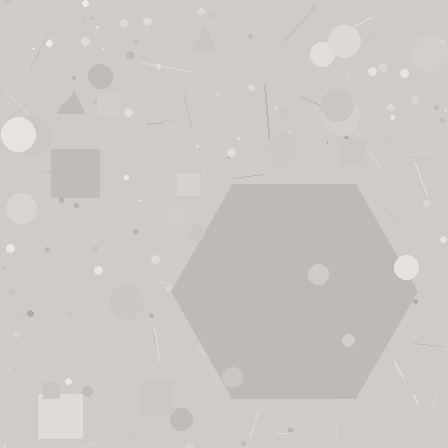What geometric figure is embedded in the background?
A hexagon is embedded in the background.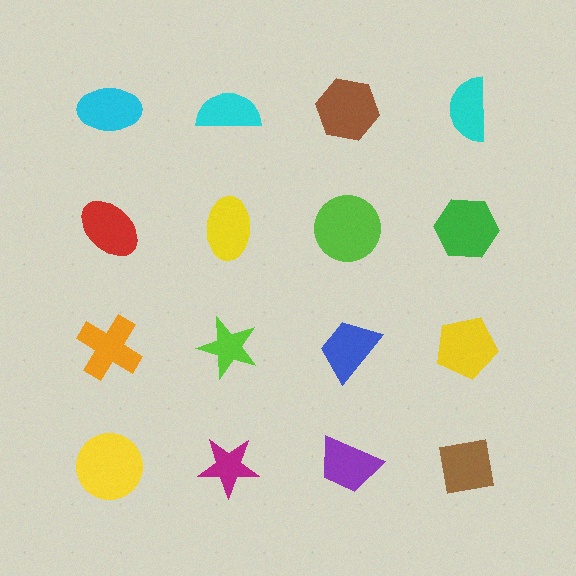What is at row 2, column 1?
A red ellipse.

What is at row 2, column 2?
A yellow ellipse.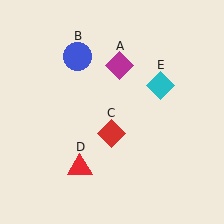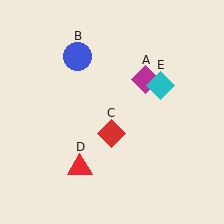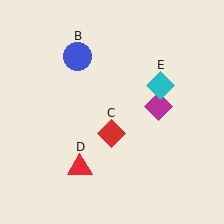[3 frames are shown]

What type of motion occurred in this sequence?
The magenta diamond (object A) rotated clockwise around the center of the scene.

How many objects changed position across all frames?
1 object changed position: magenta diamond (object A).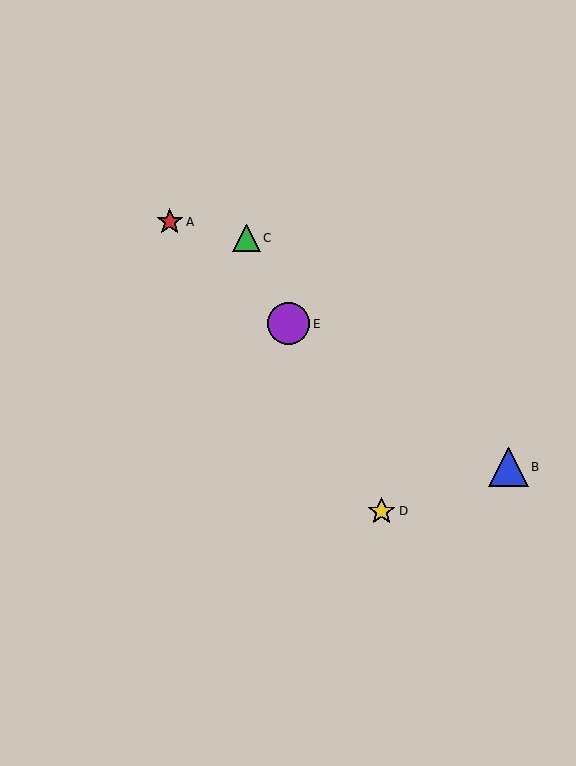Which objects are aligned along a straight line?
Objects C, D, E are aligned along a straight line.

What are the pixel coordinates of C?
Object C is at (246, 238).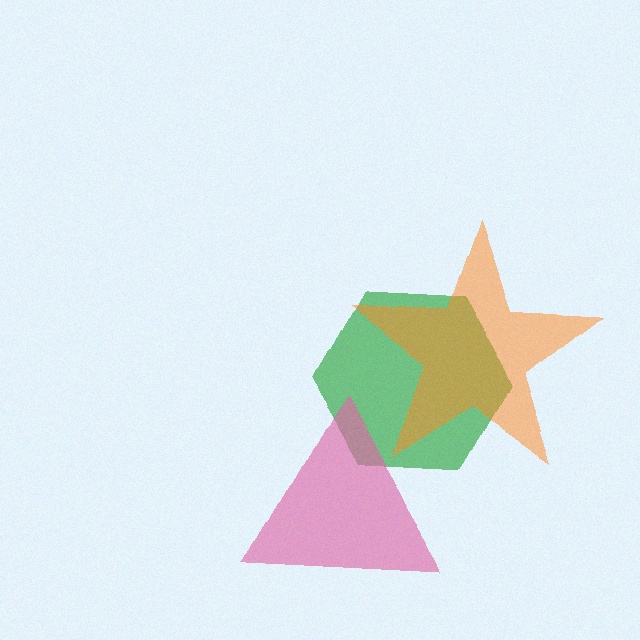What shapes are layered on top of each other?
The layered shapes are: a green hexagon, an orange star, a pink triangle.